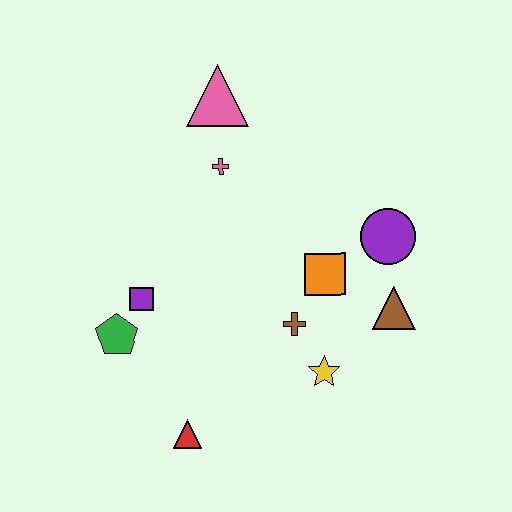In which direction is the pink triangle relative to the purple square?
The pink triangle is above the purple square.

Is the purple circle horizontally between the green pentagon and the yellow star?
No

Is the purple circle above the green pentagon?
Yes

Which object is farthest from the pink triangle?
The red triangle is farthest from the pink triangle.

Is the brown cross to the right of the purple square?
Yes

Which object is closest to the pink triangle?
The pink cross is closest to the pink triangle.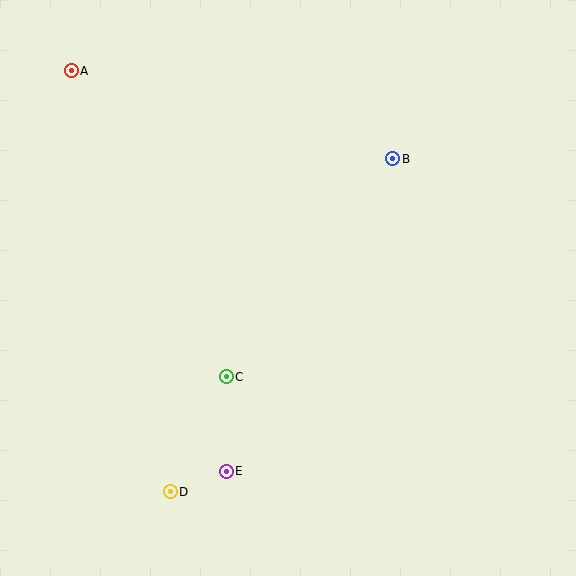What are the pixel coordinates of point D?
Point D is at (170, 492).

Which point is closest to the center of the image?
Point C at (226, 377) is closest to the center.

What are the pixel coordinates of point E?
Point E is at (226, 471).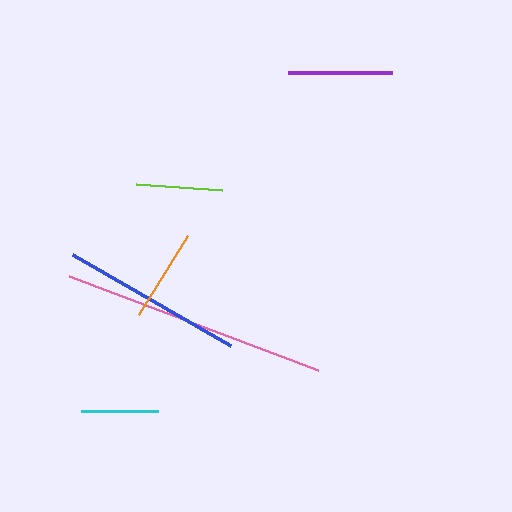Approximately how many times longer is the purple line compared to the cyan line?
The purple line is approximately 1.4 times the length of the cyan line.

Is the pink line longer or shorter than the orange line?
The pink line is longer than the orange line.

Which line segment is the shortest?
The cyan line is the shortest at approximately 77 pixels.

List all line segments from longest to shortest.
From longest to shortest: pink, blue, purple, orange, lime, cyan.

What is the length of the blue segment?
The blue segment is approximately 182 pixels long.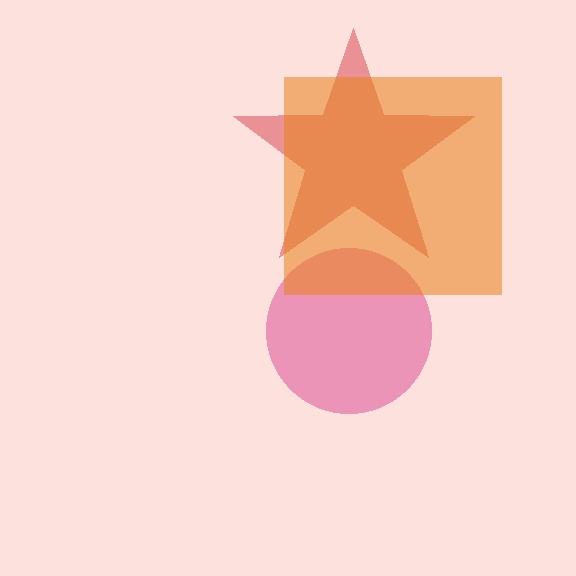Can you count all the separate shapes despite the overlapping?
Yes, there are 3 separate shapes.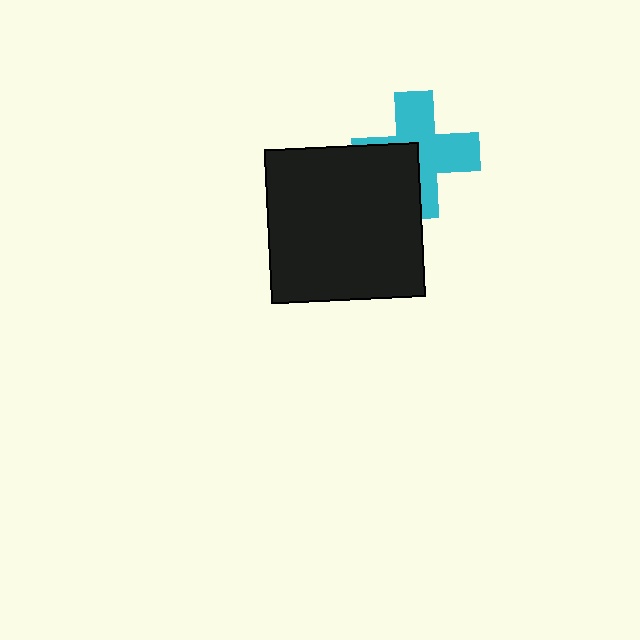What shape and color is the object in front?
The object in front is a black square.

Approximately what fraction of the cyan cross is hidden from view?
Roughly 37% of the cyan cross is hidden behind the black square.